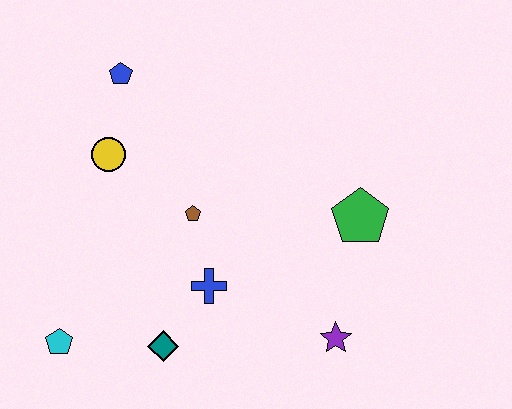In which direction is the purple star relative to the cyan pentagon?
The purple star is to the right of the cyan pentagon.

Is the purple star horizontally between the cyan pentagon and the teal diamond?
No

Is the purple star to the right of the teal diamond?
Yes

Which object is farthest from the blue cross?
The blue pentagon is farthest from the blue cross.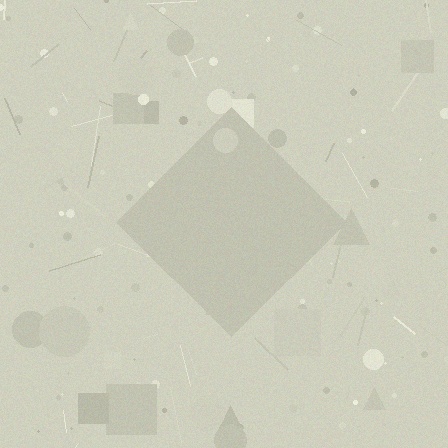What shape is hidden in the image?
A diamond is hidden in the image.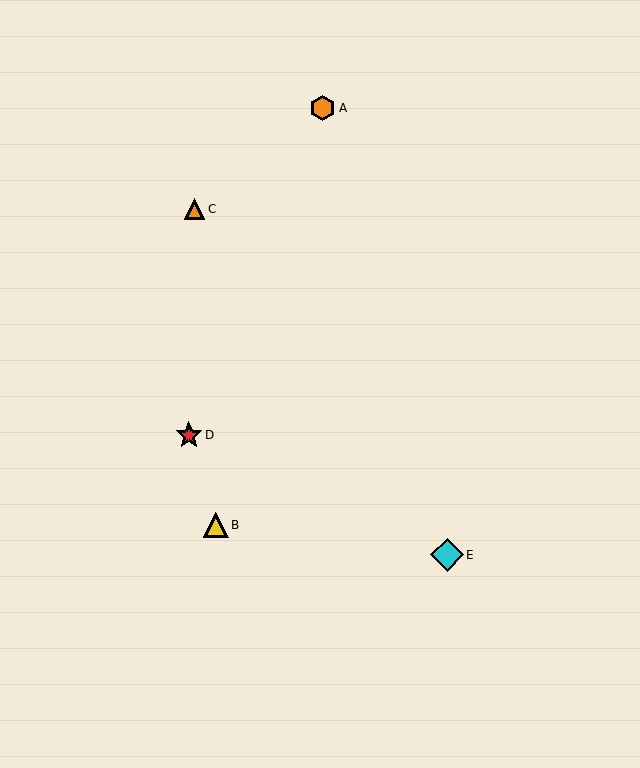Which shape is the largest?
The cyan diamond (labeled E) is the largest.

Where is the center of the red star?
The center of the red star is at (189, 435).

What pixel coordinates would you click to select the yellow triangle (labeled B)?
Click at (216, 525) to select the yellow triangle B.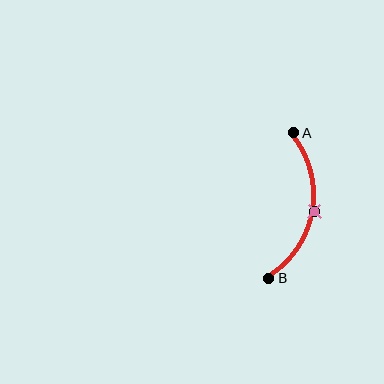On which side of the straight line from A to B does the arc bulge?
The arc bulges to the right of the straight line connecting A and B.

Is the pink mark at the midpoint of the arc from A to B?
Yes. The pink mark lies on the arc at equal arc-length from both A and B — it is the arc midpoint.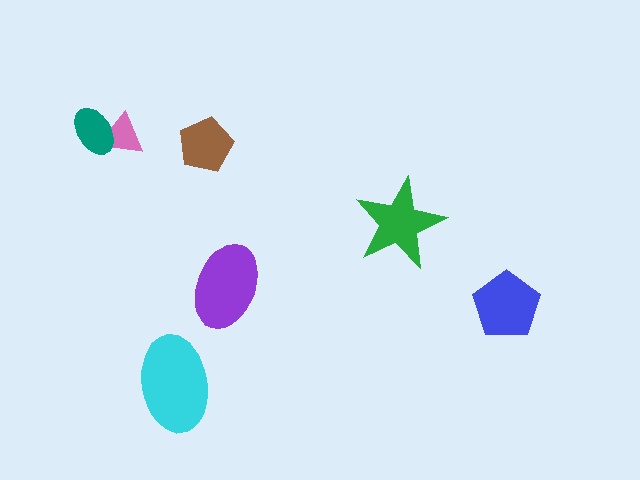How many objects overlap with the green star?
0 objects overlap with the green star.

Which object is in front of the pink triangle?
The teal ellipse is in front of the pink triangle.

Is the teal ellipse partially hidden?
No, no other shape covers it.